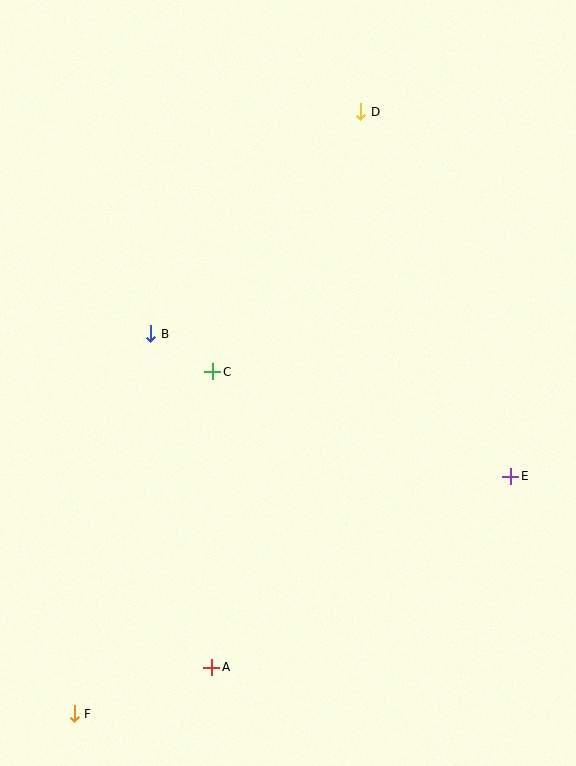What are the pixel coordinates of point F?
Point F is at (75, 714).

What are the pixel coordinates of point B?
Point B is at (151, 334).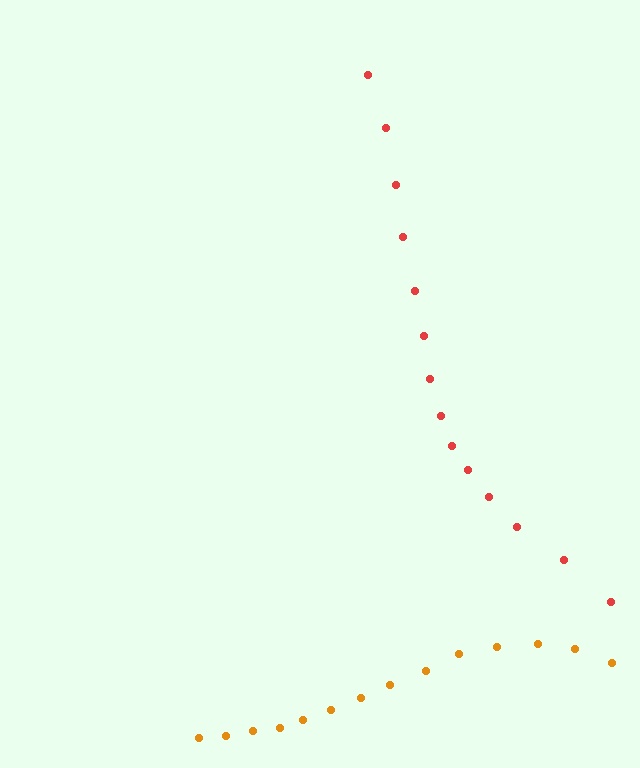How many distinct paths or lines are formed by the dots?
There are 2 distinct paths.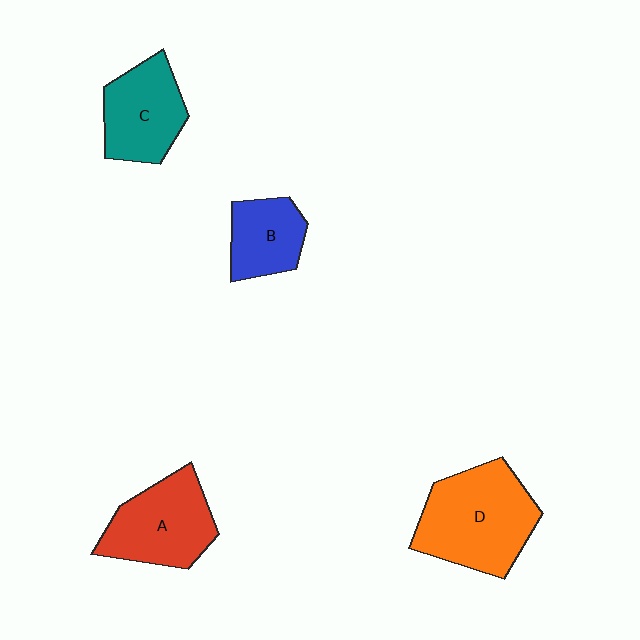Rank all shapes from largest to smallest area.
From largest to smallest: D (orange), A (red), C (teal), B (blue).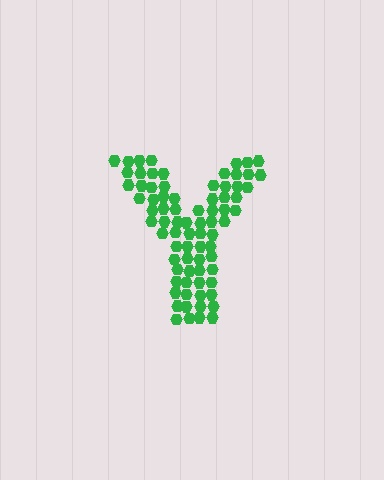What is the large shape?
The large shape is the letter Y.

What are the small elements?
The small elements are hexagons.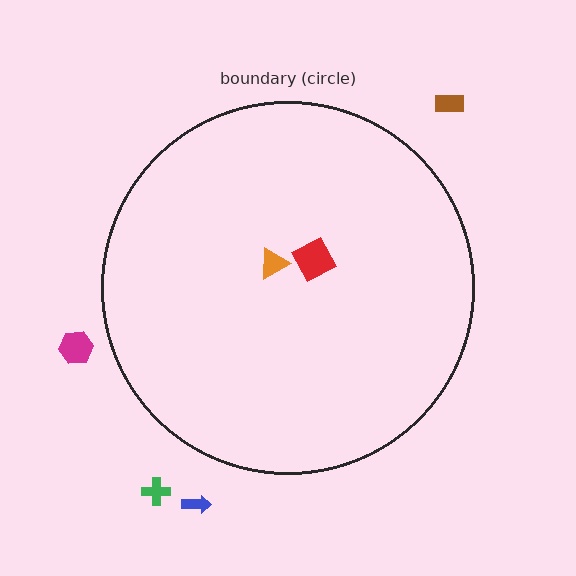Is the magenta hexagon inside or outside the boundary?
Outside.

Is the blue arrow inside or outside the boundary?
Outside.